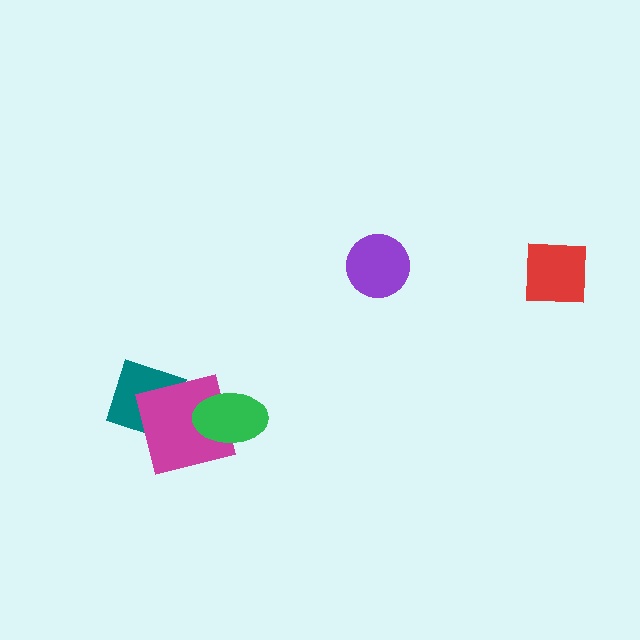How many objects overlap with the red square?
0 objects overlap with the red square.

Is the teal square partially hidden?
Yes, it is partially covered by another shape.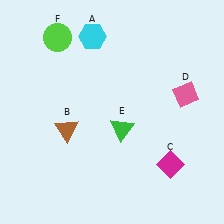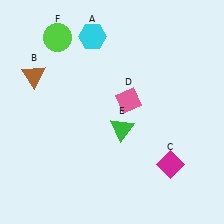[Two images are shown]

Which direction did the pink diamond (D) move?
The pink diamond (D) moved left.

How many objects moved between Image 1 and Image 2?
2 objects moved between the two images.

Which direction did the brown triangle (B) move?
The brown triangle (B) moved up.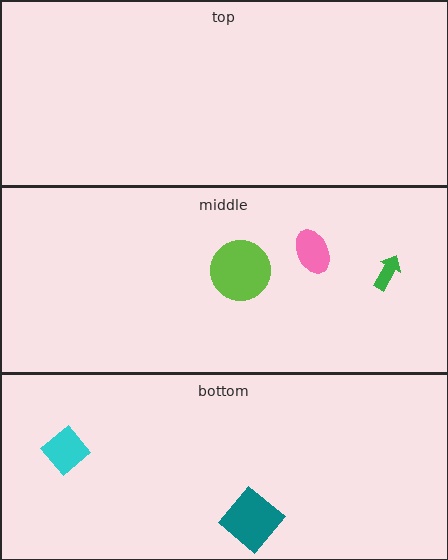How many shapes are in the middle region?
3.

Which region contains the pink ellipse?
The middle region.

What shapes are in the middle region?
The pink ellipse, the lime circle, the green arrow.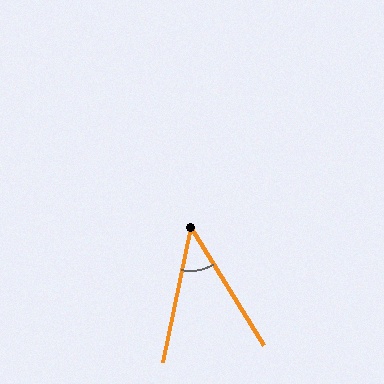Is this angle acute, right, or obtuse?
It is acute.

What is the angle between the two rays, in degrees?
Approximately 43 degrees.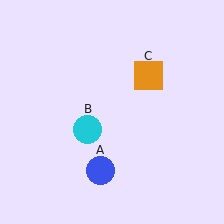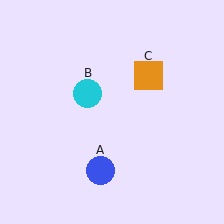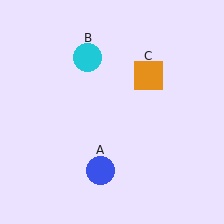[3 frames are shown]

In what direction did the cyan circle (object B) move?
The cyan circle (object B) moved up.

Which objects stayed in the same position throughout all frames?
Blue circle (object A) and orange square (object C) remained stationary.